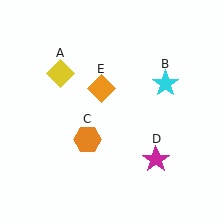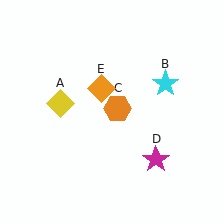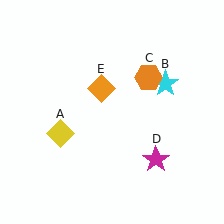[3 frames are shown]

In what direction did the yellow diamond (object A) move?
The yellow diamond (object A) moved down.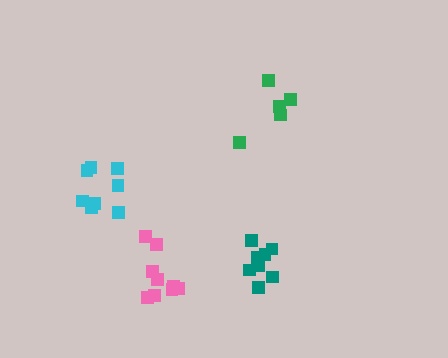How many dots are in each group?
Group 1: 9 dots, Group 2: 5 dots, Group 3: 8 dots, Group 4: 8 dots (30 total).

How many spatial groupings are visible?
There are 4 spatial groupings.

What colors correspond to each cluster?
The clusters are colored: pink, green, teal, cyan.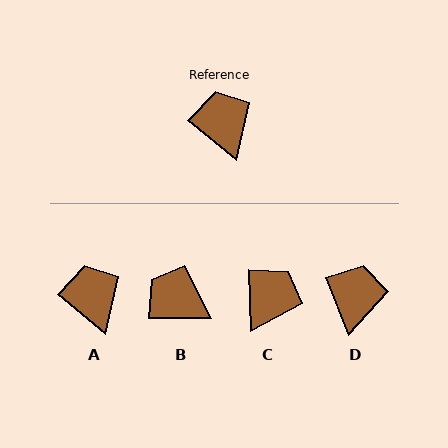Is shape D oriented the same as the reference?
No, it is off by about 29 degrees.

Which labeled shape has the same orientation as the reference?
A.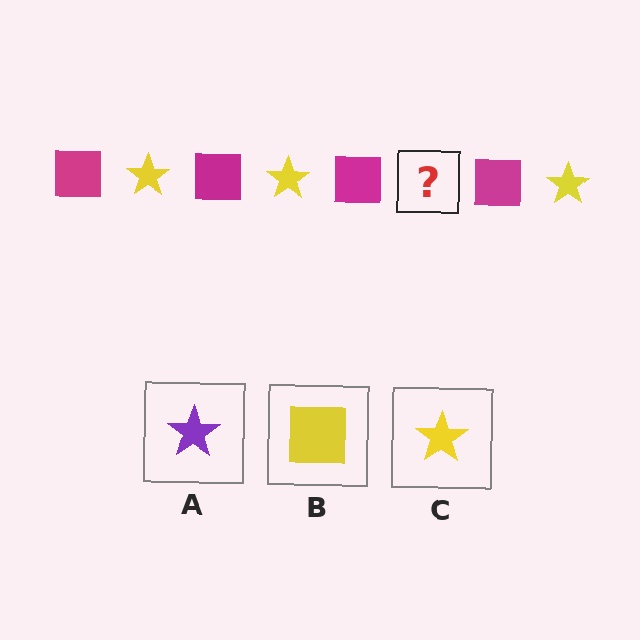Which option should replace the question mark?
Option C.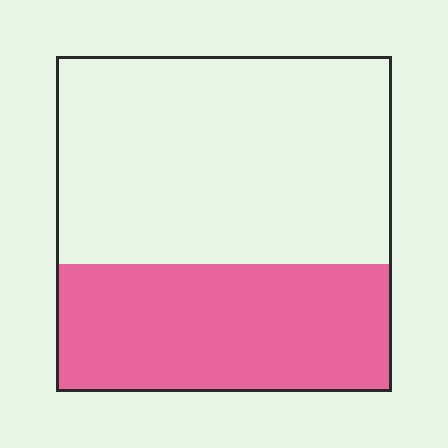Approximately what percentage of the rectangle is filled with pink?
Approximately 40%.